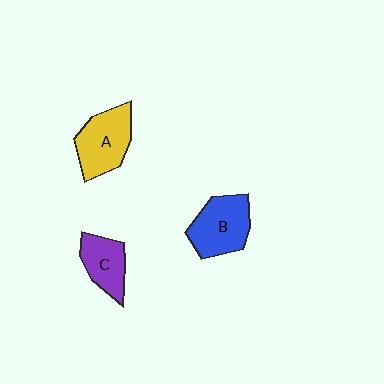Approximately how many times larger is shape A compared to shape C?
Approximately 1.4 times.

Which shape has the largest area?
Shape B (blue).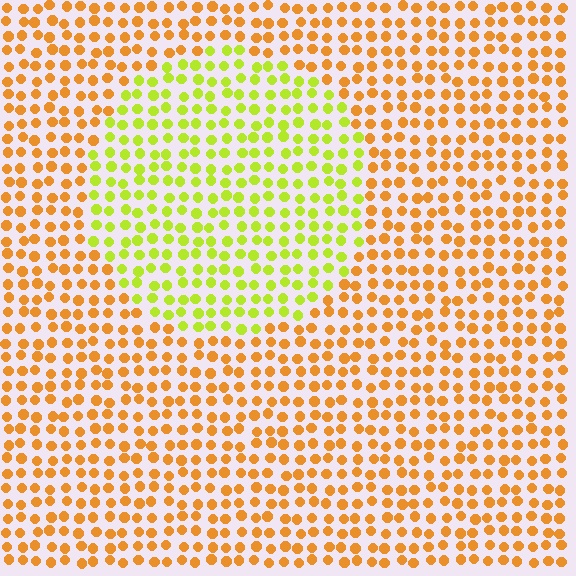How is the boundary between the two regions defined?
The boundary is defined purely by a slight shift in hue (about 45 degrees). Spacing, size, and orientation are identical on both sides.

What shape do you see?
I see a circle.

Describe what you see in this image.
The image is filled with small orange elements in a uniform arrangement. A circle-shaped region is visible where the elements are tinted to a slightly different hue, forming a subtle color boundary.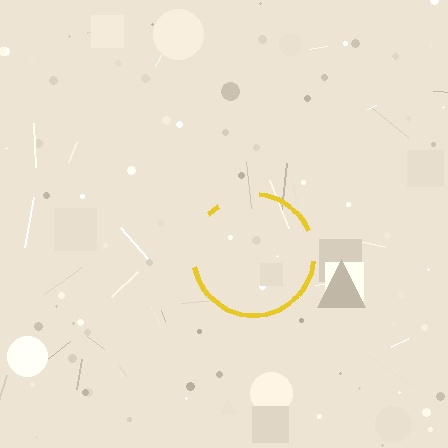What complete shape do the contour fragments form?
The contour fragments form a circle.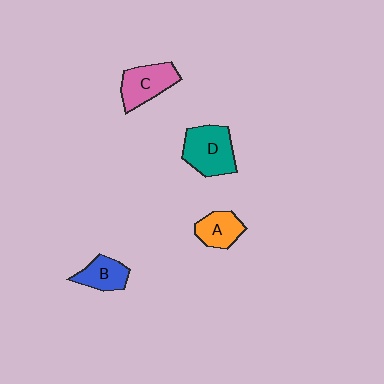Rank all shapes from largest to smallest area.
From largest to smallest: D (teal), C (pink), A (orange), B (blue).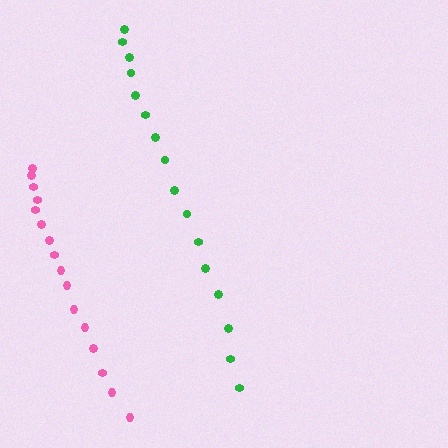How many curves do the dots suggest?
There are 2 distinct paths.